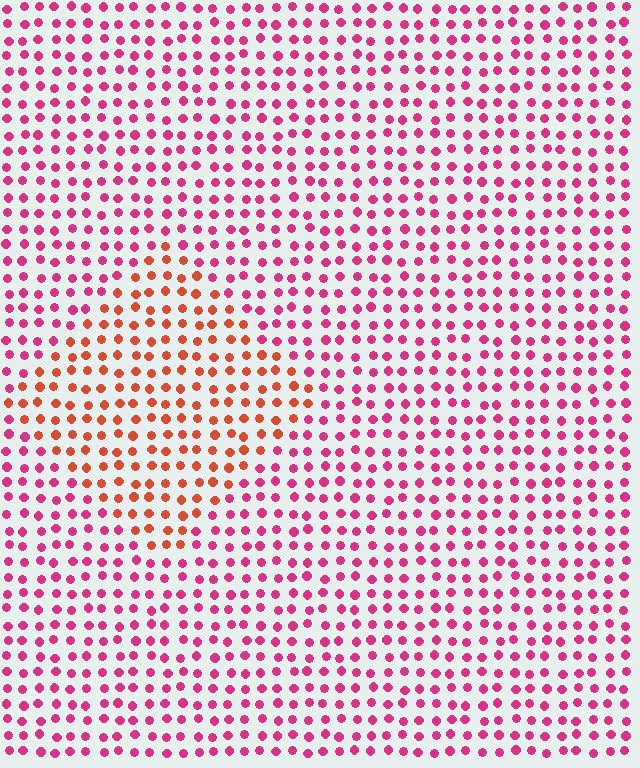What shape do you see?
I see a diamond.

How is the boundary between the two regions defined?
The boundary is defined purely by a slight shift in hue (about 41 degrees). Spacing, size, and orientation are identical on both sides.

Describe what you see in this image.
The image is filled with small magenta elements in a uniform arrangement. A diamond-shaped region is visible where the elements are tinted to a slightly different hue, forming a subtle color boundary.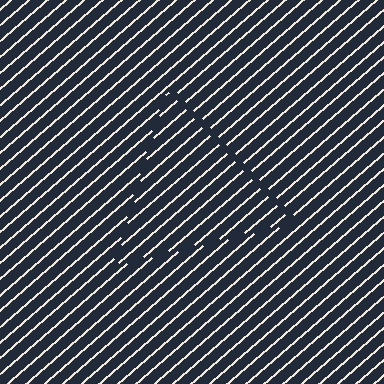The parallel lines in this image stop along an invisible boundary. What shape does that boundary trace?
An illusory triangle. The interior of the shape contains the same grating, shifted by half a period — the contour is defined by the phase discontinuity where line-ends from the inner and outer gratings abut.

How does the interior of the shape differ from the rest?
The interior of the shape contains the same grating, shifted by half a period — the contour is defined by the phase discontinuity where line-ends from the inner and outer gratings abut.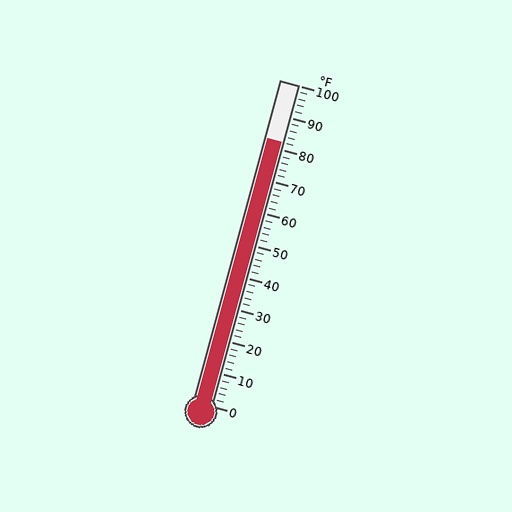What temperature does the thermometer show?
The thermometer shows approximately 82°F.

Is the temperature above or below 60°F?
The temperature is above 60°F.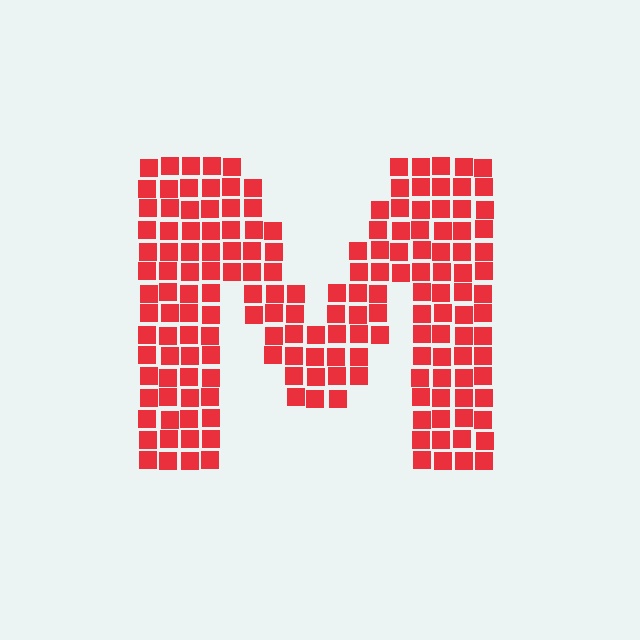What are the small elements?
The small elements are squares.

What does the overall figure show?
The overall figure shows the letter M.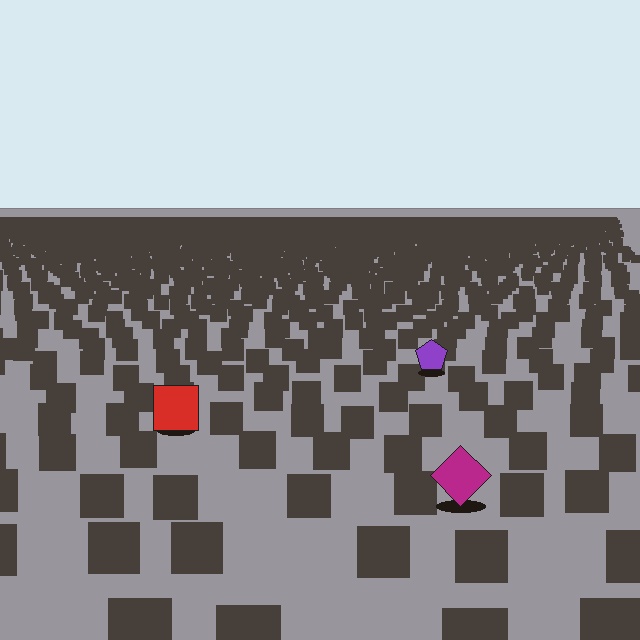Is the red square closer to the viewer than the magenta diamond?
No. The magenta diamond is closer — you can tell from the texture gradient: the ground texture is coarser near it.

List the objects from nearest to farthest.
From nearest to farthest: the magenta diamond, the red square, the purple pentagon.